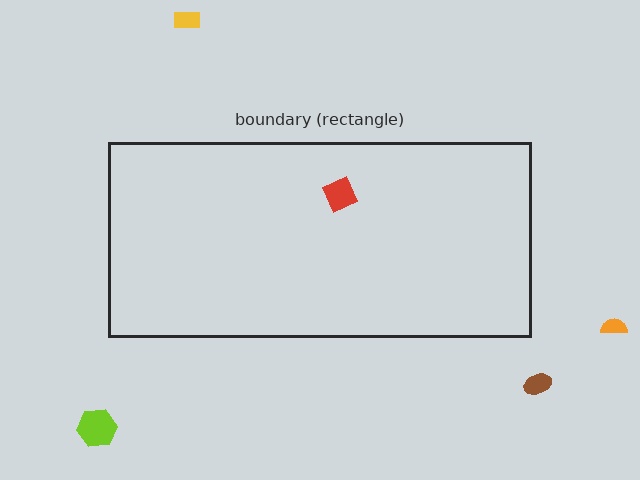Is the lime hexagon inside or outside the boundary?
Outside.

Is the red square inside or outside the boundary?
Inside.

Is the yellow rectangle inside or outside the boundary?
Outside.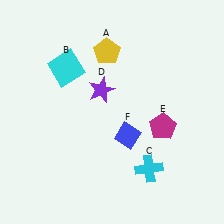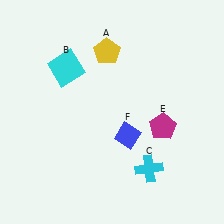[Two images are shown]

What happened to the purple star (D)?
The purple star (D) was removed in Image 2. It was in the top-left area of Image 1.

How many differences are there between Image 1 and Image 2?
There is 1 difference between the two images.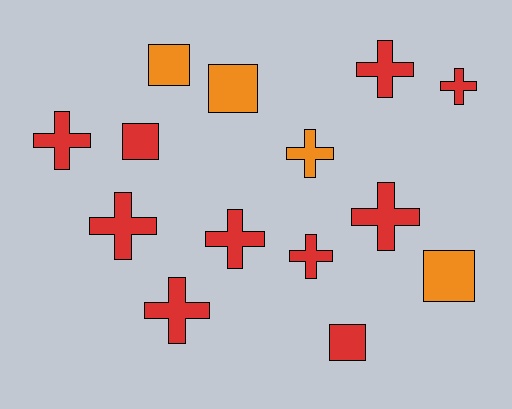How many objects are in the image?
There are 14 objects.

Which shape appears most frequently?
Cross, with 9 objects.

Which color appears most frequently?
Red, with 10 objects.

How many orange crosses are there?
There is 1 orange cross.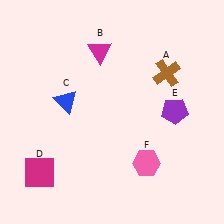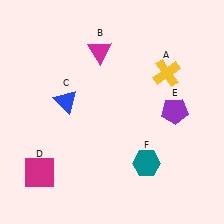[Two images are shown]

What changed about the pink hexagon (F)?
In Image 1, F is pink. In Image 2, it changed to teal.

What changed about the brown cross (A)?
In Image 1, A is brown. In Image 2, it changed to yellow.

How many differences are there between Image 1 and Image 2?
There are 2 differences between the two images.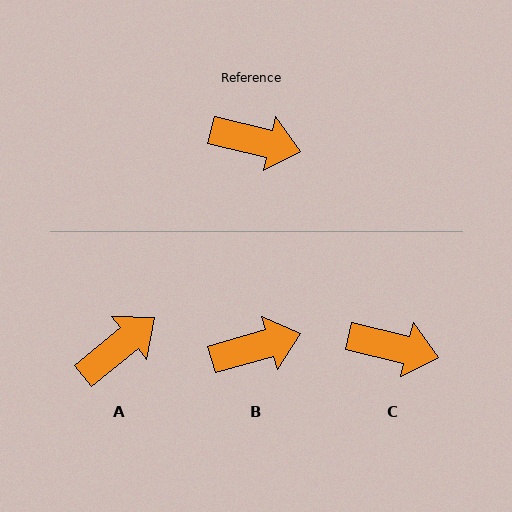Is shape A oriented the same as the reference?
No, it is off by about 52 degrees.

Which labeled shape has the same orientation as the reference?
C.